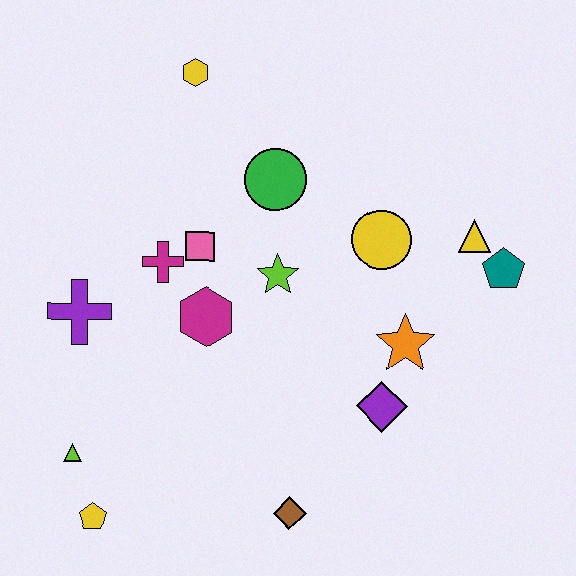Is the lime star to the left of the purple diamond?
Yes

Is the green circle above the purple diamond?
Yes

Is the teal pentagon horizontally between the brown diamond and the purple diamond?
No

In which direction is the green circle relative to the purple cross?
The green circle is to the right of the purple cross.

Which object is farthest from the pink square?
The teal pentagon is farthest from the pink square.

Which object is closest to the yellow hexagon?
The green circle is closest to the yellow hexagon.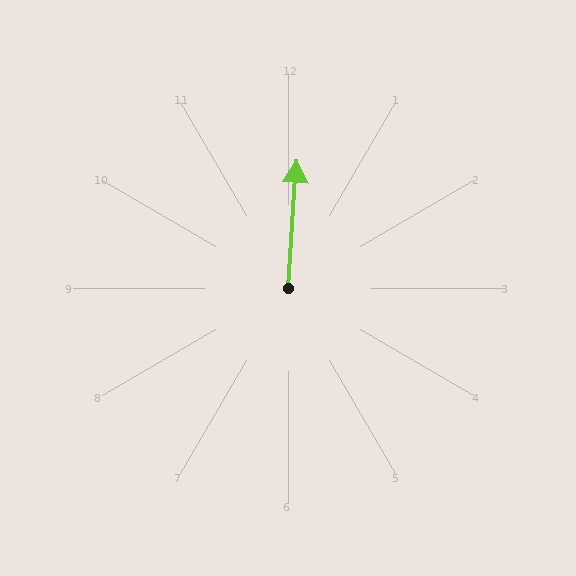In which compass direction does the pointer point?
North.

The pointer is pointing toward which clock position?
Roughly 12 o'clock.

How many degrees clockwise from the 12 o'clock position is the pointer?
Approximately 4 degrees.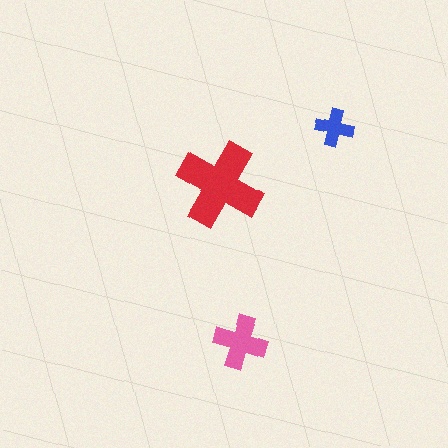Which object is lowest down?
The pink cross is bottommost.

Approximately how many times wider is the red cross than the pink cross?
About 1.5 times wider.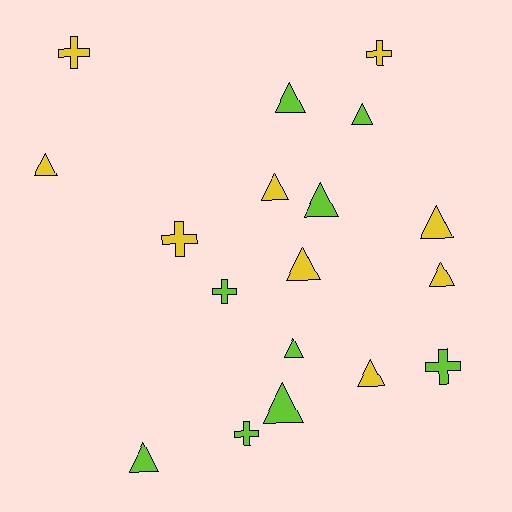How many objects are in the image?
There are 18 objects.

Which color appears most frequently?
Lime, with 9 objects.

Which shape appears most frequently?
Triangle, with 12 objects.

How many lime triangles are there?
There are 6 lime triangles.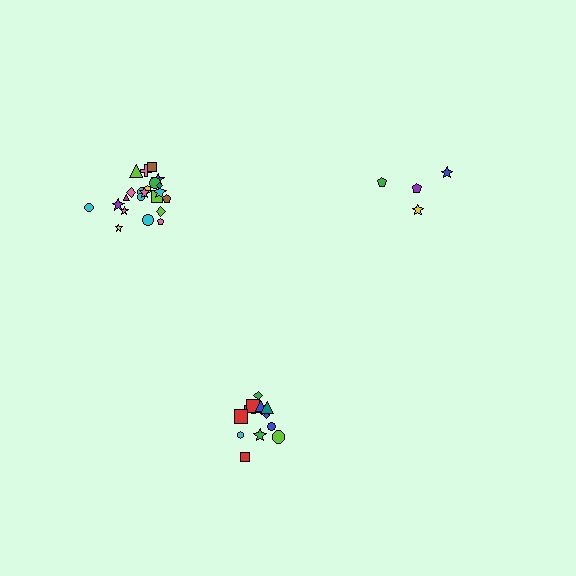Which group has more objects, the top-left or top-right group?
The top-left group.